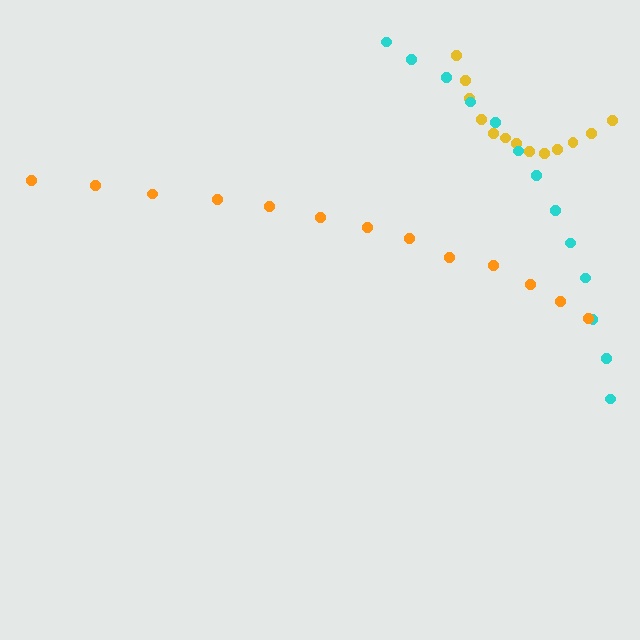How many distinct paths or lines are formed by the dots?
There are 3 distinct paths.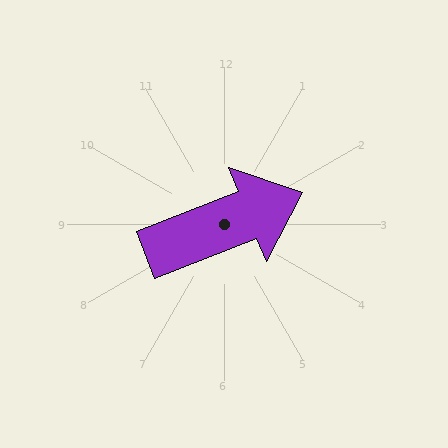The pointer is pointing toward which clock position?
Roughly 2 o'clock.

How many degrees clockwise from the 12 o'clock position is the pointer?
Approximately 68 degrees.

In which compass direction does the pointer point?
East.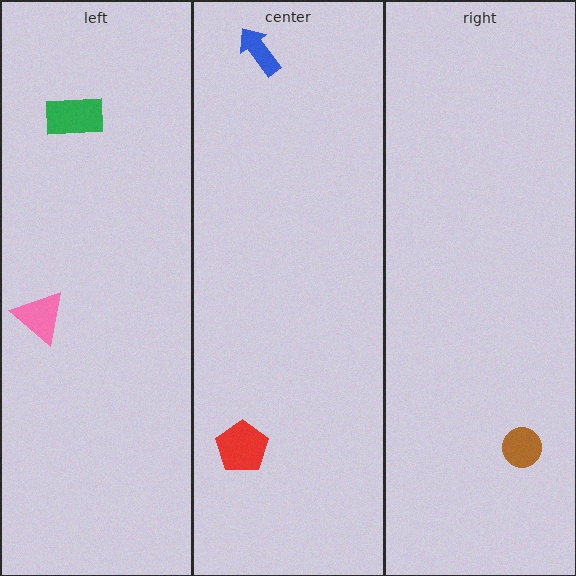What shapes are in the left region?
The pink triangle, the green rectangle.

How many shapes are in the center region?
2.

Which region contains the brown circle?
The right region.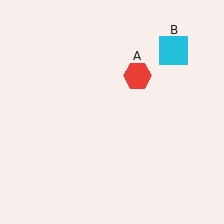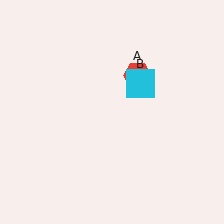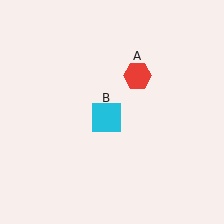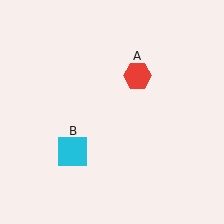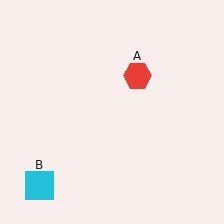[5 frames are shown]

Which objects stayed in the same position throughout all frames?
Red hexagon (object A) remained stationary.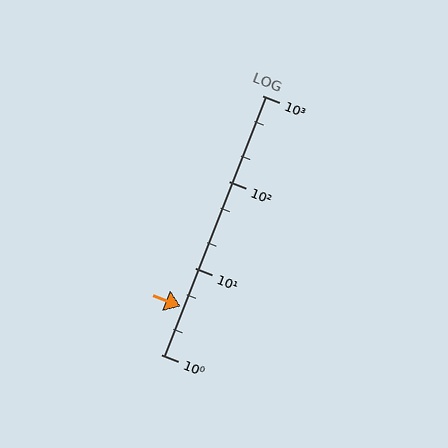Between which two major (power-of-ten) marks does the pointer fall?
The pointer is between 1 and 10.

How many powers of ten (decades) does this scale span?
The scale spans 3 decades, from 1 to 1000.